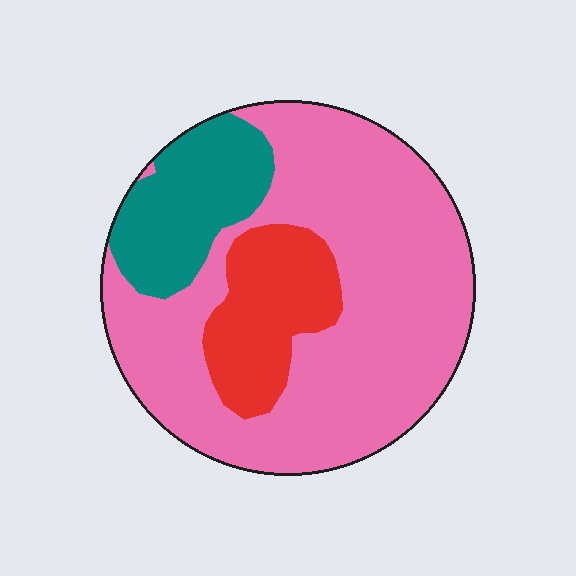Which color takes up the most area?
Pink, at roughly 65%.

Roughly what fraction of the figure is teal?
Teal takes up about one sixth (1/6) of the figure.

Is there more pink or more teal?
Pink.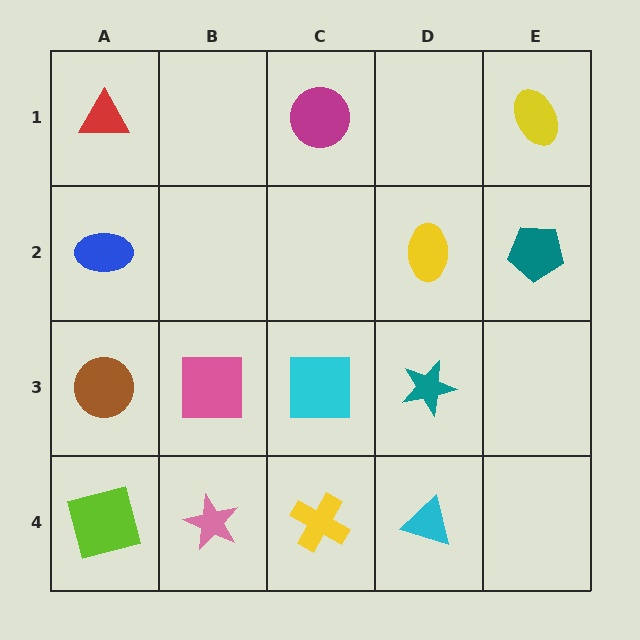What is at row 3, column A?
A brown circle.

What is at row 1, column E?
A yellow ellipse.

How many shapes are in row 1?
3 shapes.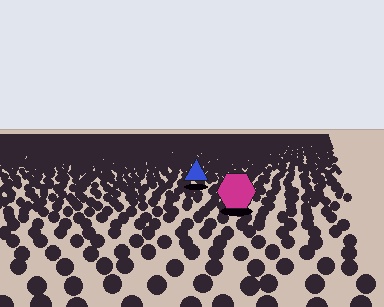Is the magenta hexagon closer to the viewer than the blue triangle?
Yes. The magenta hexagon is closer — you can tell from the texture gradient: the ground texture is coarser near it.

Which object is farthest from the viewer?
The blue triangle is farthest from the viewer. It appears smaller and the ground texture around it is denser.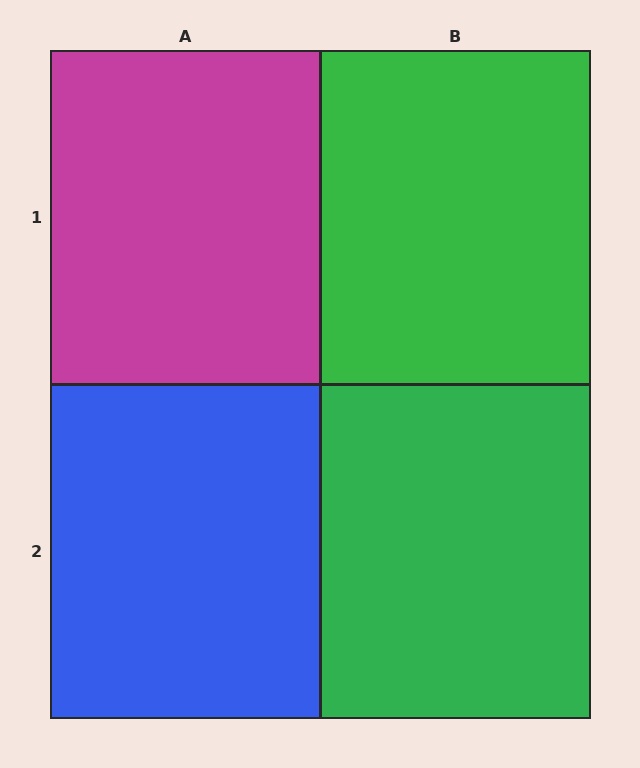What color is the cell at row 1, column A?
Magenta.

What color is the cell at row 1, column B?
Green.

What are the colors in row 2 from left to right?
Blue, green.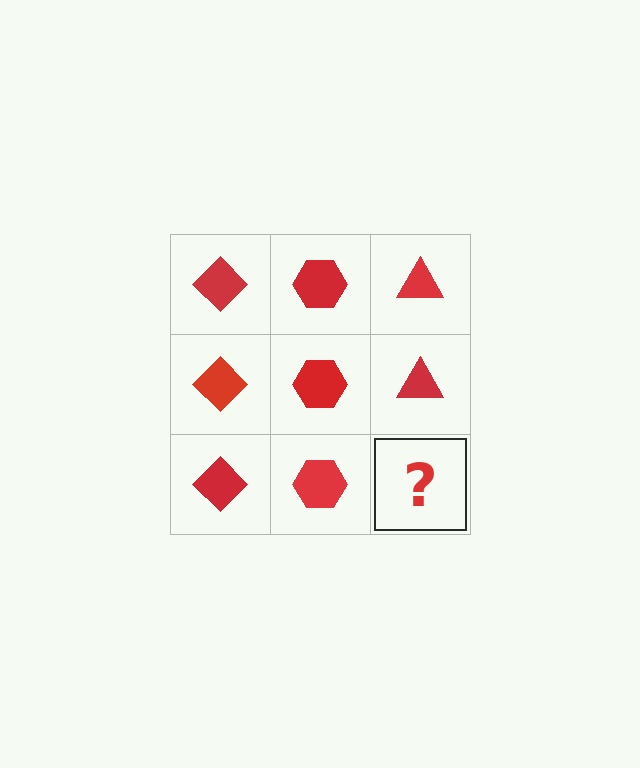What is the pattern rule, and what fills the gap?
The rule is that each column has a consistent shape. The gap should be filled with a red triangle.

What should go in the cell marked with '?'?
The missing cell should contain a red triangle.